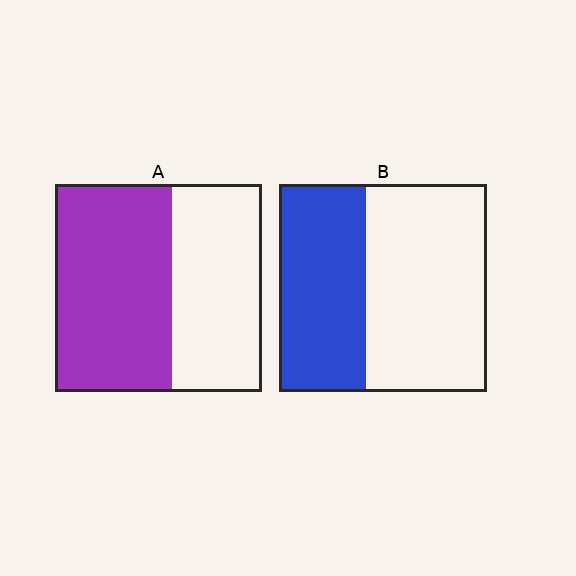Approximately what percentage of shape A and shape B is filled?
A is approximately 55% and B is approximately 40%.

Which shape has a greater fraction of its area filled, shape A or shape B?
Shape A.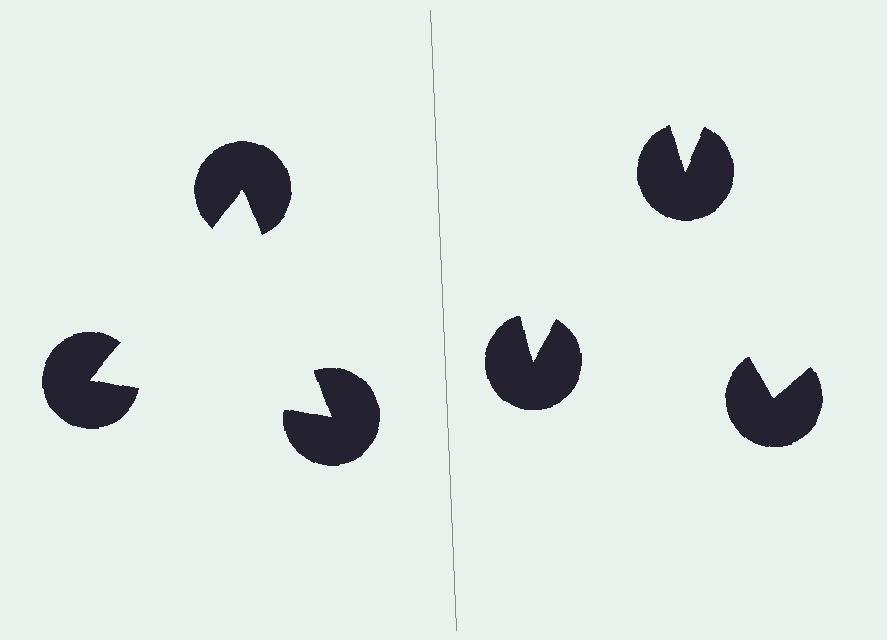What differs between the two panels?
The pac-man discs are positioned identically on both sides; only the wedge orientations differ. On the left they align to a triangle; on the right they are misaligned.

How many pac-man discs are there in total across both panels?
6 — 3 on each side.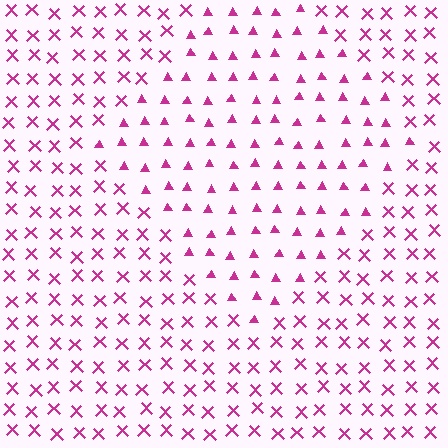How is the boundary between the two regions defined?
The boundary is defined by a change in element shape: triangles inside vs. X marks outside. All elements share the same color and spacing.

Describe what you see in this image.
The image is filled with small magenta elements arranged in a uniform grid. A diamond-shaped region contains triangles, while the surrounding area contains X marks. The boundary is defined purely by the change in element shape.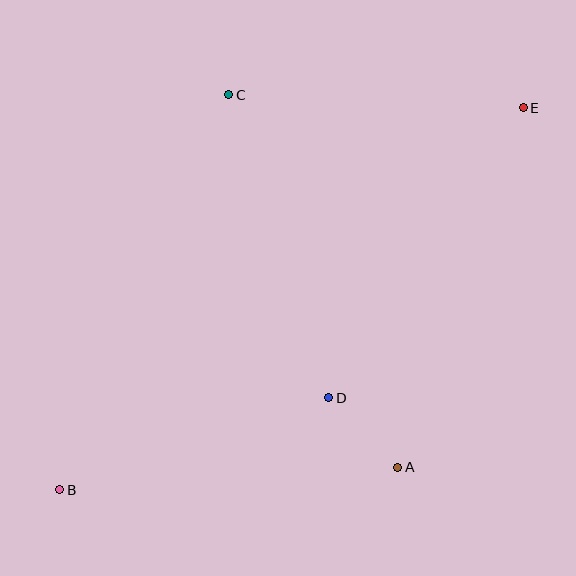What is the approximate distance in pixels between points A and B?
The distance between A and B is approximately 338 pixels.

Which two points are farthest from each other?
Points B and E are farthest from each other.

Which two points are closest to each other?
Points A and D are closest to each other.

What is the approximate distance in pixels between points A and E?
The distance between A and E is approximately 381 pixels.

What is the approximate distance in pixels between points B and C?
The distance between B and C is approximately 430 pixels.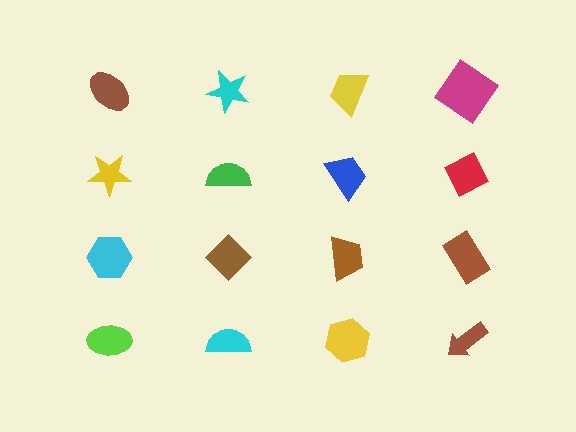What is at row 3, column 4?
A brown rectangle.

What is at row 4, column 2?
A cyan semicircle.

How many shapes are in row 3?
4 shapes.